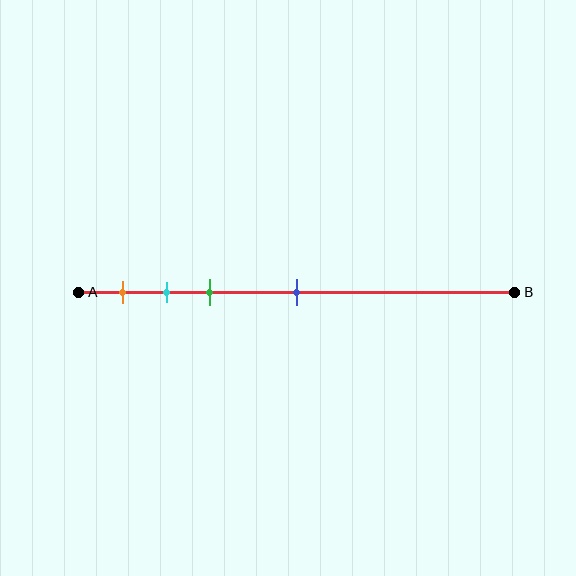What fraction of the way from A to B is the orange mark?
The orange mark is approximately 10% (0.1) of the way from A to B.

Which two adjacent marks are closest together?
The cyan and green marks are the closest adjacent pair.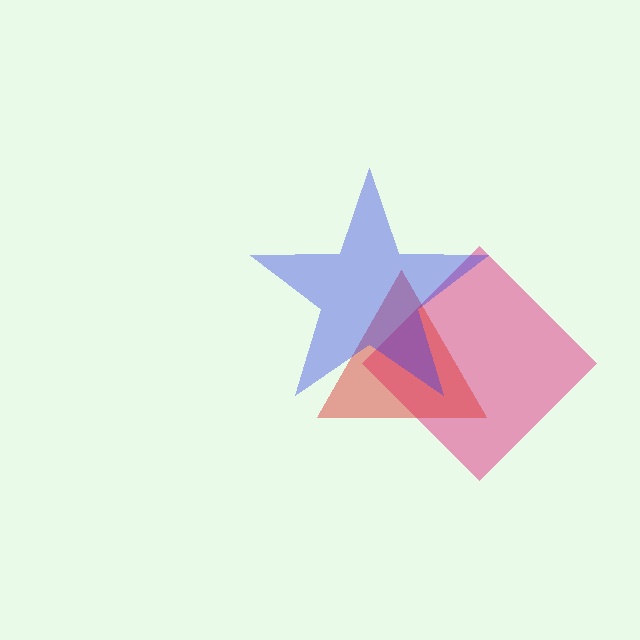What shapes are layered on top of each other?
The layered shapes are: a pink diamond, a red triangle, a blue star.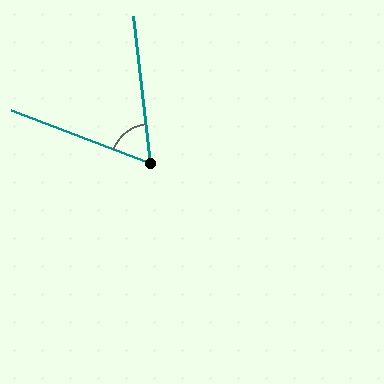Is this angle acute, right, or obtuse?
It is acute.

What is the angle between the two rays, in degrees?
Approximately 62 degrees.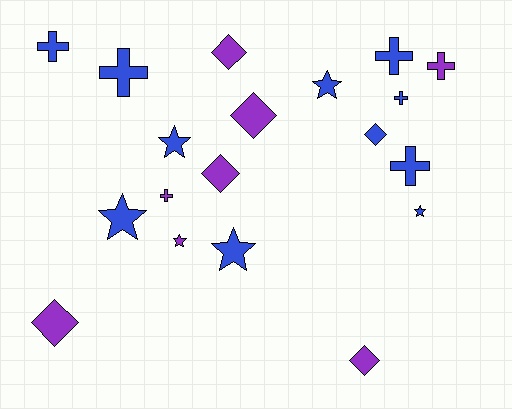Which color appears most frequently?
Blue, with 11 objects.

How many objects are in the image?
There are 19 objects.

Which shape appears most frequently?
Cross, with 7 objects.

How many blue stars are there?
There are 5 blue stars.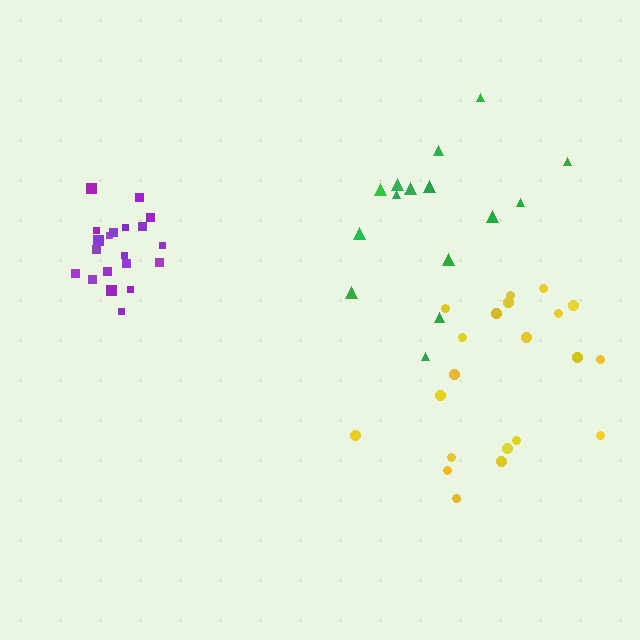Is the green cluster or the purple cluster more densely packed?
Purple.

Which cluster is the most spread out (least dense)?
Green.